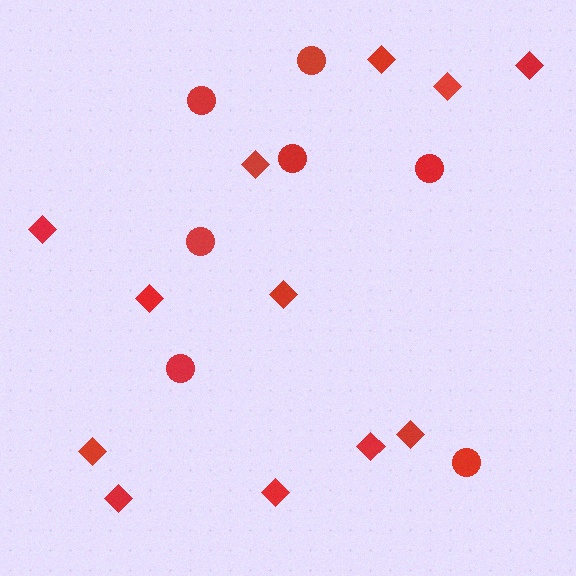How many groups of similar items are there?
There are 2 groups: one group of circles (7) and one group of diamonds (12).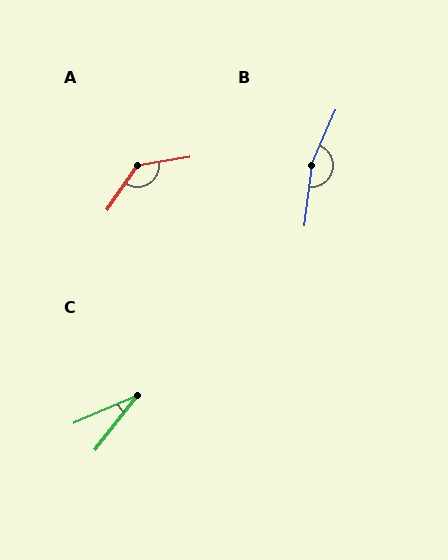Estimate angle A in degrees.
Approximately 134 degrees.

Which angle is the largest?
B, at approximately 163 degrees.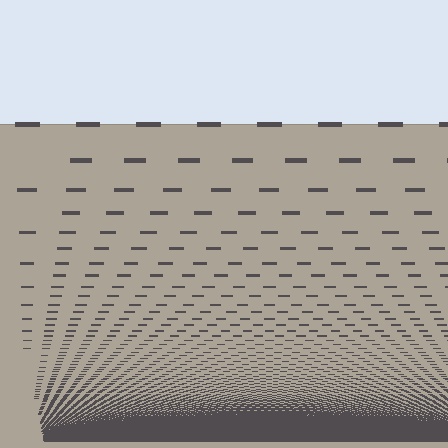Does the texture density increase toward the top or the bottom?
Density increases toward the bottom.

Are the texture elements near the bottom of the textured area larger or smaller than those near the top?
Smaller. The gradient is inverted — elements near the bottom are smaller and denser.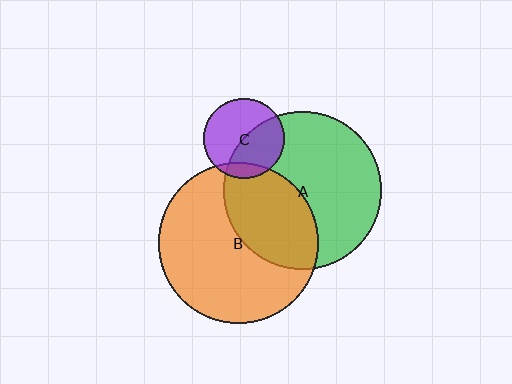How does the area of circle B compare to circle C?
Approximately 4.0 times.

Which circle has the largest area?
Circle B (orange).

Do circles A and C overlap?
Yes.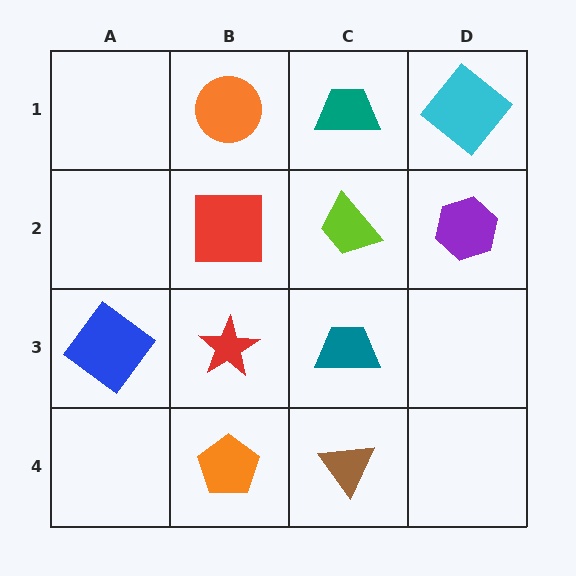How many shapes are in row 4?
2 shapes.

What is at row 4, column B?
An orange pentagon.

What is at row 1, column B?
An orange circle.